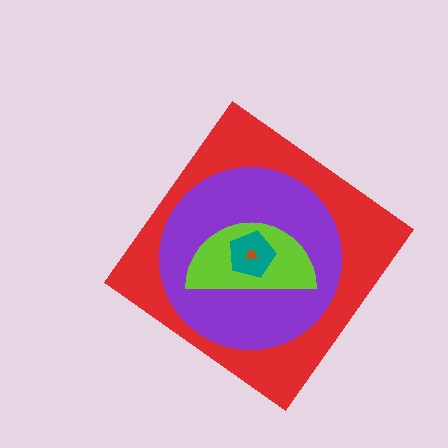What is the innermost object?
The brown trapezoid.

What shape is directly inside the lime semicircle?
The teal pentagon.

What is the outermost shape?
The red diamond.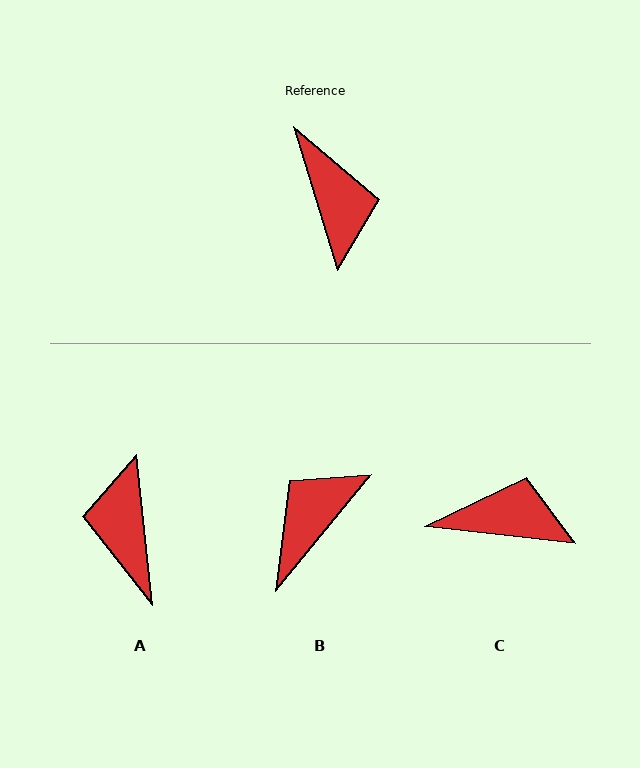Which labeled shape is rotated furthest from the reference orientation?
A, about 169 degrees away.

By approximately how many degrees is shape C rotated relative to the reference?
Approximately 67 degrees counter-clockwise.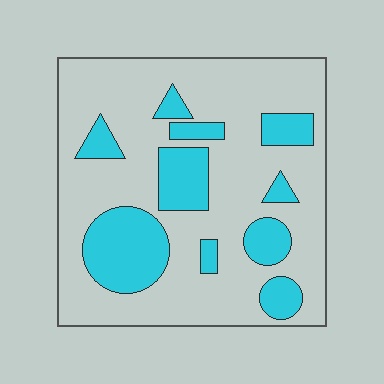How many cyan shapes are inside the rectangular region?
10.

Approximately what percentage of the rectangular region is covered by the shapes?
Approximately 25%.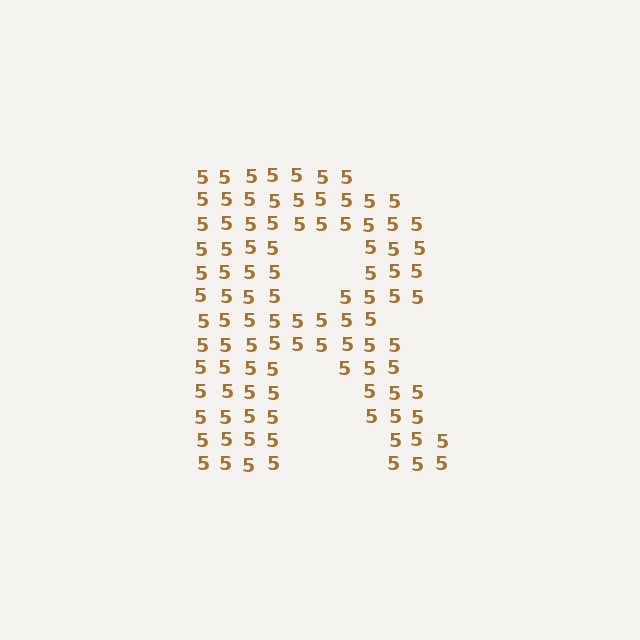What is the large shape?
The large shape is the letter R.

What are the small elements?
The small elements are digit 5's.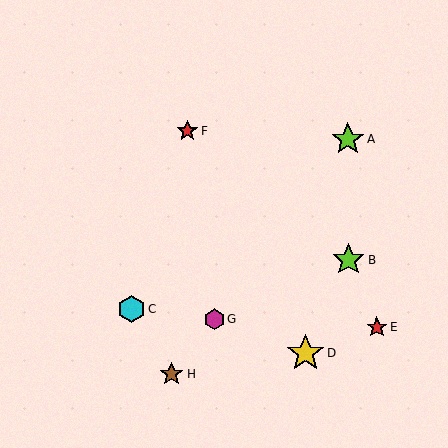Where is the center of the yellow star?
The center of the yellow star is at (305, 353).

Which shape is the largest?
The yellow star (labeled D) is the largest.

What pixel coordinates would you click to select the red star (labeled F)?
Click at (187, 131) to select the red star F.